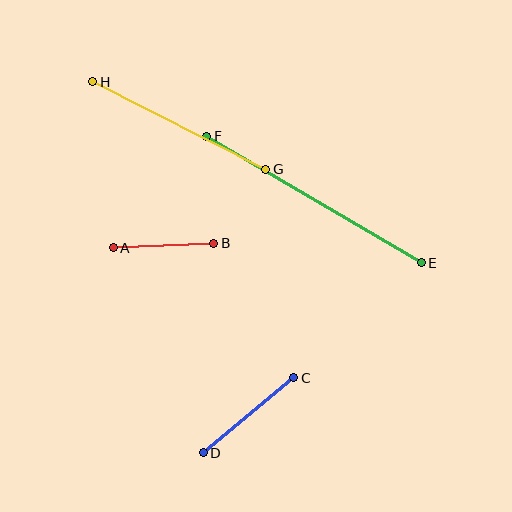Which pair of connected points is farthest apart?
Points E and F are farthest apart.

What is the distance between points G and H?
The distance is approximately 194 pixels.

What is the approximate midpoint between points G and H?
The midpoint is at approximately (179, 125) pixels.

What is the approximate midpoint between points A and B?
The midpoint is at approximately (164, 246) pixels.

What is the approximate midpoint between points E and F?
The midpoint is at approximately (314, 199) pixels.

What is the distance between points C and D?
The distance is approximately 118 pixels.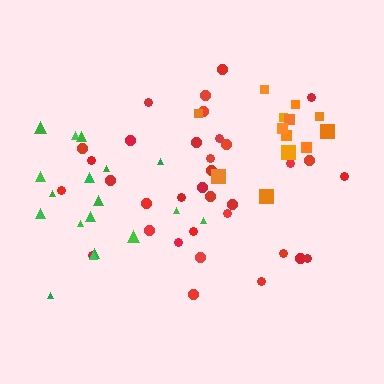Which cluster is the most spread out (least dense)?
Red.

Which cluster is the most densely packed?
Green.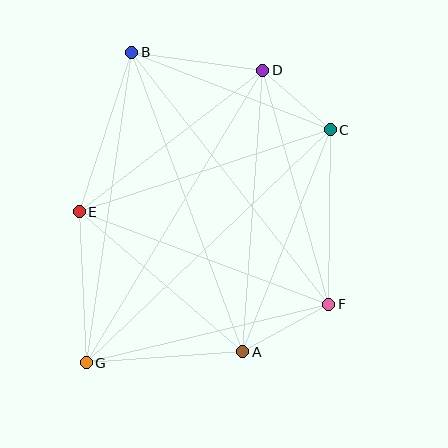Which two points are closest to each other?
Points C and D are closest to each other.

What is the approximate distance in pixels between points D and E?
The distance between D and E is approximately 232 pixels.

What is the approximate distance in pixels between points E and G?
The distance between E and G is approximately 151 pixels.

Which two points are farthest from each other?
Points D and G are farthest from each other.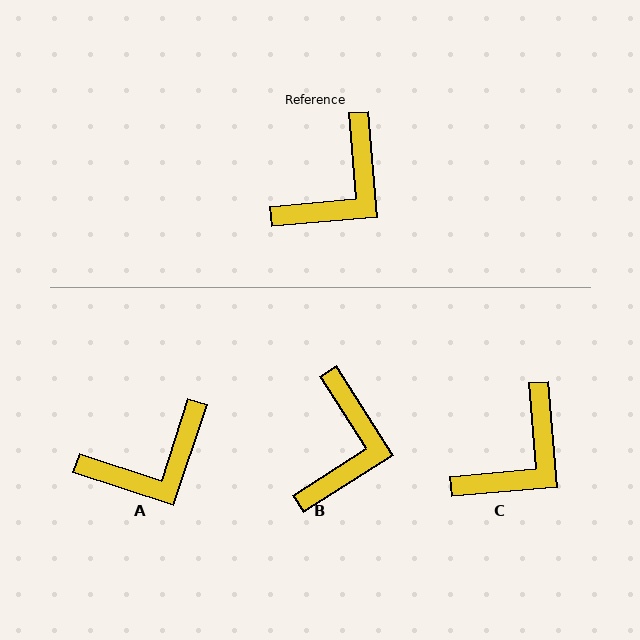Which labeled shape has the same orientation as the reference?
C.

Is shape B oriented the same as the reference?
No, it is off by about 27 degrees.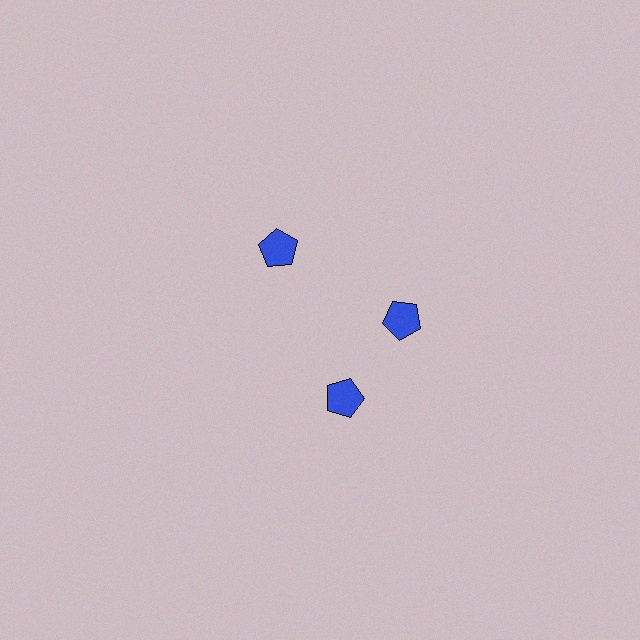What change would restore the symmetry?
The symmetry would be restored by rotating it back into even spacing with its neighbors so that all 3 pentagons sit at equal angles and equal distance from the center.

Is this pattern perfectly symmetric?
No. The 3 blue pentagons are arranged in a ring, but one element near the 7 o'clock position is rotated out of alignment along the ring, breaking the 3-fold rotational symmetry.